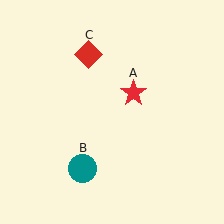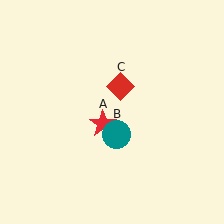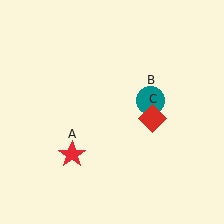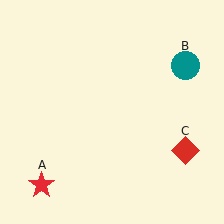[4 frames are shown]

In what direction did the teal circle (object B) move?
The teal circle (object B) moved up and to the right.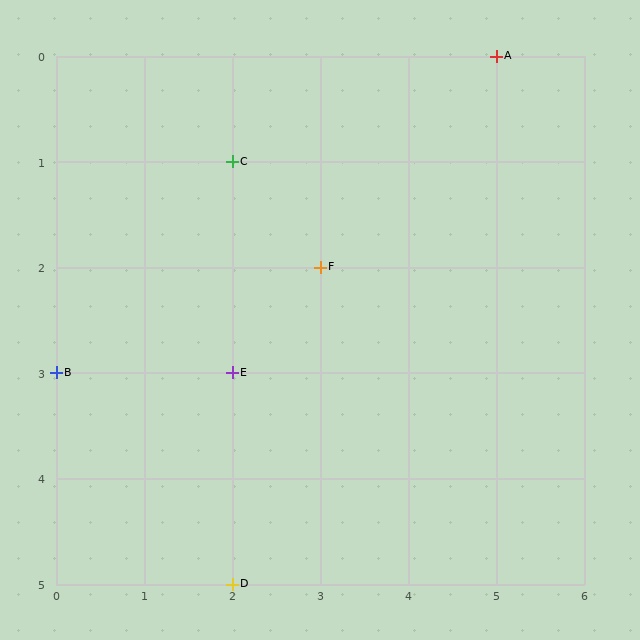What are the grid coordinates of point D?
Point D is at grid coordinates (2, 5).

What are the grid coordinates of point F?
Point F is at grid coordinates (3, 2).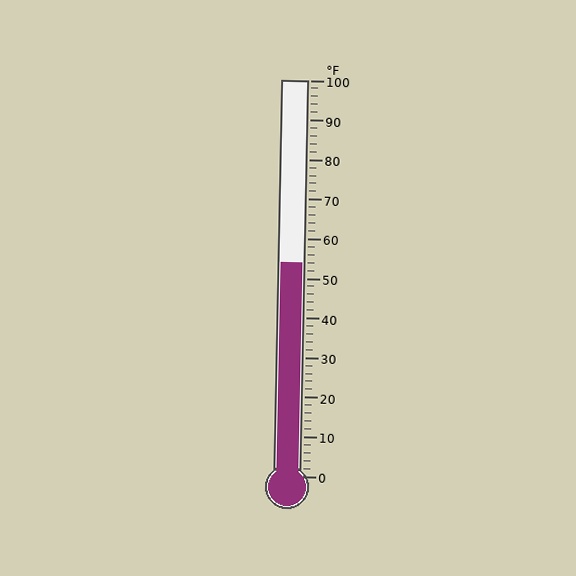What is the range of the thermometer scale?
The thermometer scale ranges from 0°F to 100°F.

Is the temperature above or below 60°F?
The temperature is below 60°F.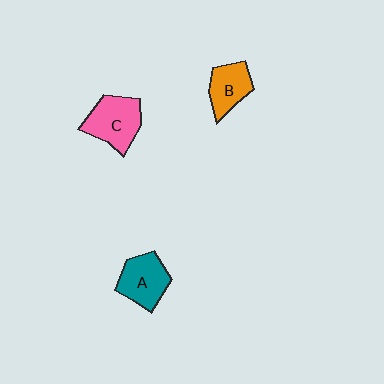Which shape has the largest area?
Shape C (pink).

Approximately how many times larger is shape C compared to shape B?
Approximately 1.4 times.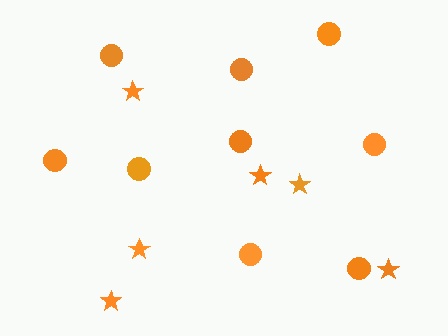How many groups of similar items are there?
There are 2 groups: one group of circles (9) and one group of stars (6).